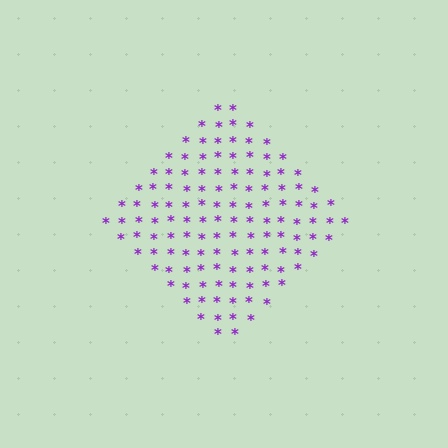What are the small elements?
The small elements are asterisks.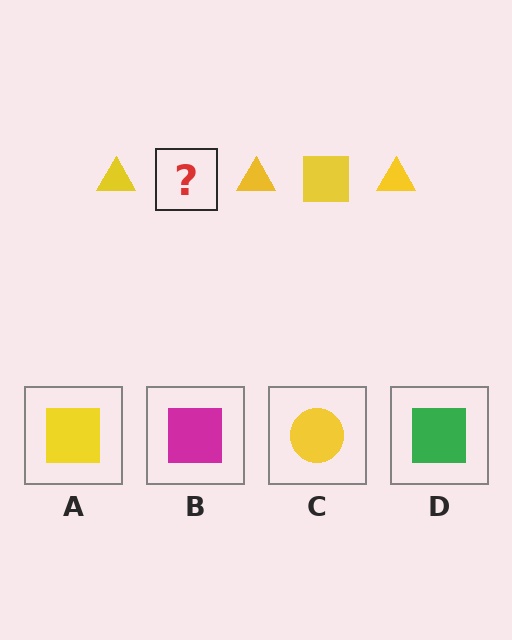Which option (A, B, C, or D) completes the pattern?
A.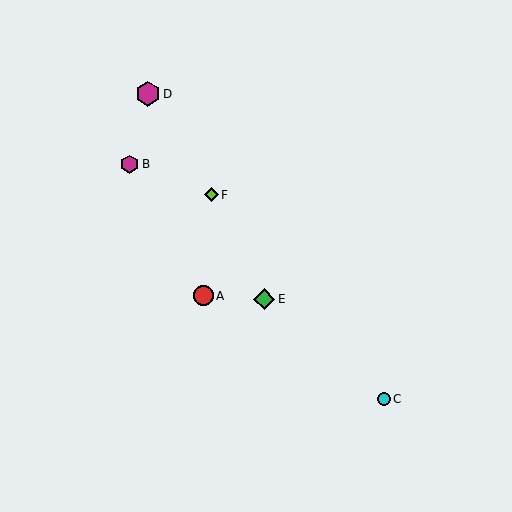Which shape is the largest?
The magenta hexagon (labeled D) is the largest.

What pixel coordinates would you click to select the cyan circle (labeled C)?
Click at (384, 399) to select the cyan circle C.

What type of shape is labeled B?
Shape B is a magenta hexagon.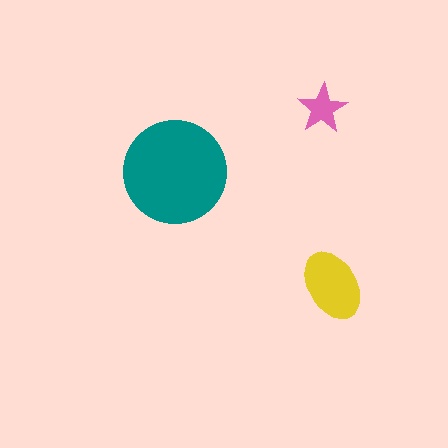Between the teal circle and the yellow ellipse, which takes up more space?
The teal circle.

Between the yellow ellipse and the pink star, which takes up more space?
The yellow ellipse.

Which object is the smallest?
The pink star.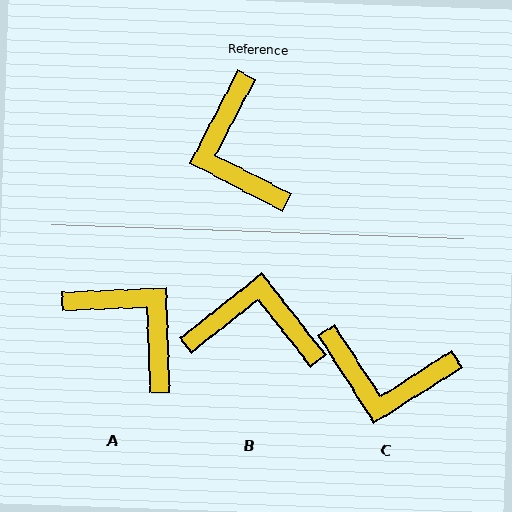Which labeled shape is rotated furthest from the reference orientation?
A, about 150 degrees away.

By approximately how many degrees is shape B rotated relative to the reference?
Approximately 114 degrees clockwise.